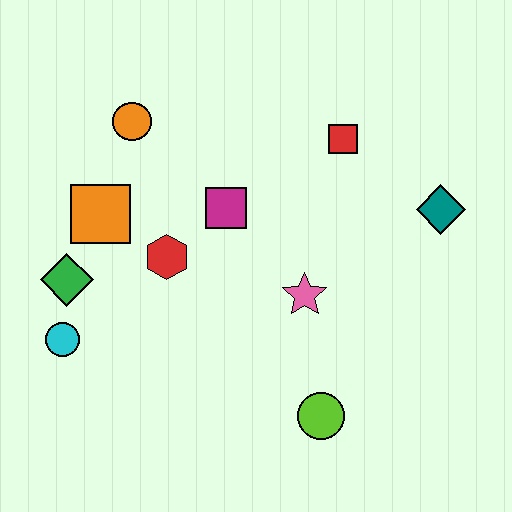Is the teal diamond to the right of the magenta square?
Yes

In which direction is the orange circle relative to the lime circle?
The orange circle is above the lime circle.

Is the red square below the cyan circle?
No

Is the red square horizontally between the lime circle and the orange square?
No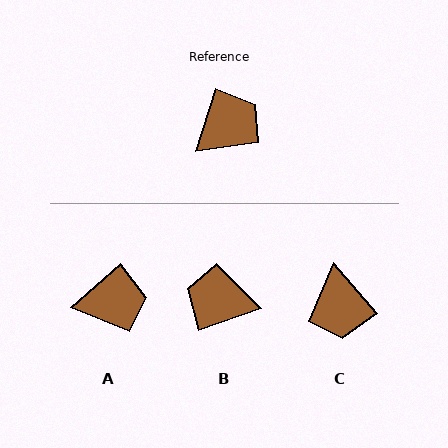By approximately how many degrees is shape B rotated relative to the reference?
Approximately 127 degrees counter-clockwise.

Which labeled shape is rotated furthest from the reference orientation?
B, about 127 degrees away.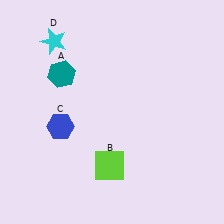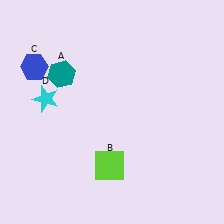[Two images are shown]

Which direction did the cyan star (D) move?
The cyan star (D) moved down.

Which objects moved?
The objects that moved are: the blue hexagon (C), the cyan star (D).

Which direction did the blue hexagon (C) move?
The blue hexagon (C) moved up.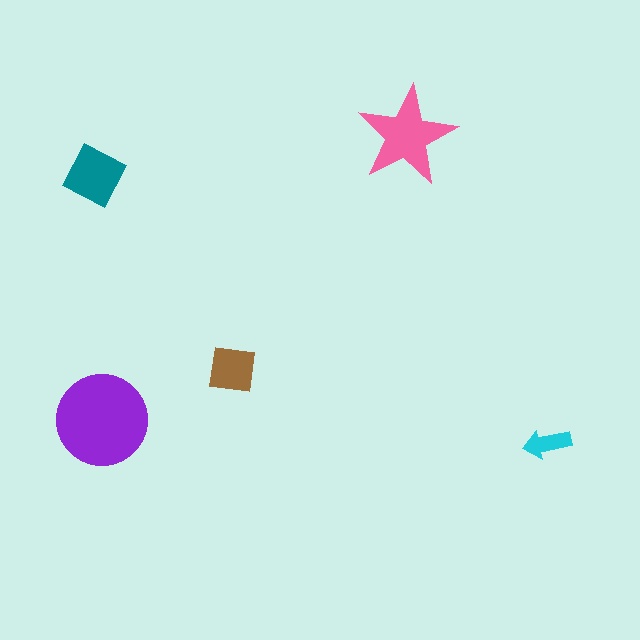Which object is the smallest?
The cyan arrow.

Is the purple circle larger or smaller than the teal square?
Larger.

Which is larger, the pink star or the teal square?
The pink star.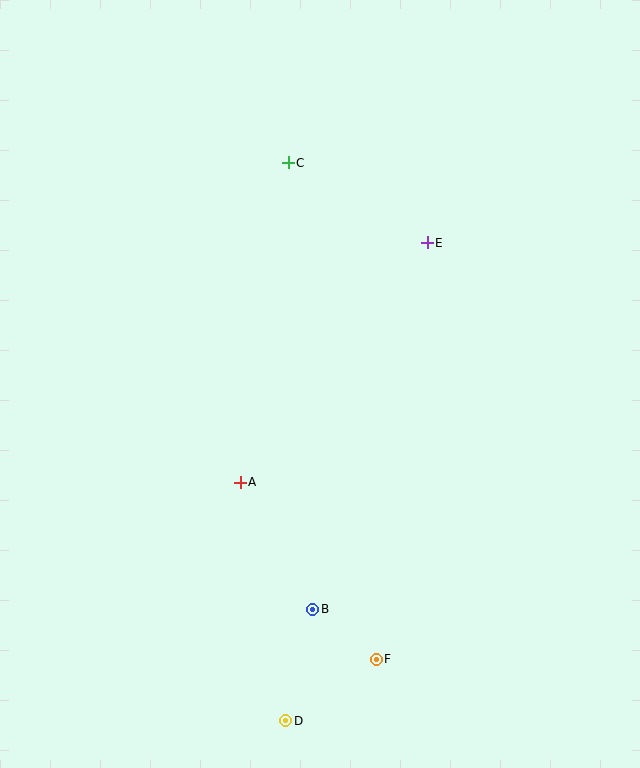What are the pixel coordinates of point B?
Point B is at (313, 609).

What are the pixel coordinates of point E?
Point E is at (427, 243).